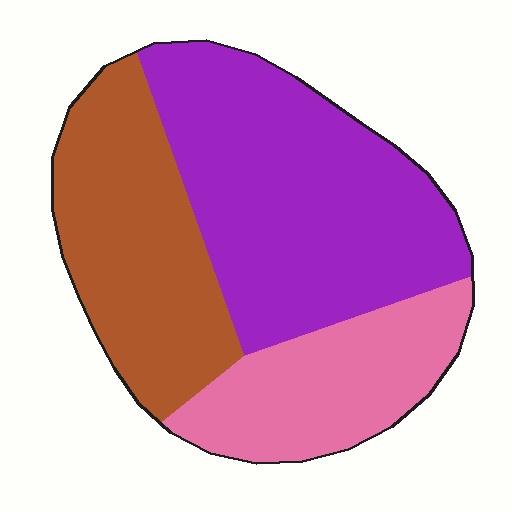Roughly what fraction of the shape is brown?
Brown takes up between a sixth and a third of the shape.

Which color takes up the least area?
Pink, at roughly 25%.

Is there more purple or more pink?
Purple.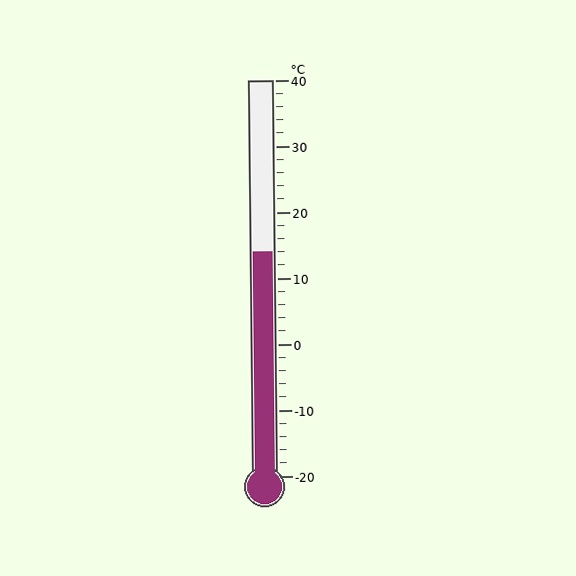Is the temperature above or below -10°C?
The temperature is above -10°C.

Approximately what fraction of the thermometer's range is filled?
The thermometer is filled to approximately 55% of its range.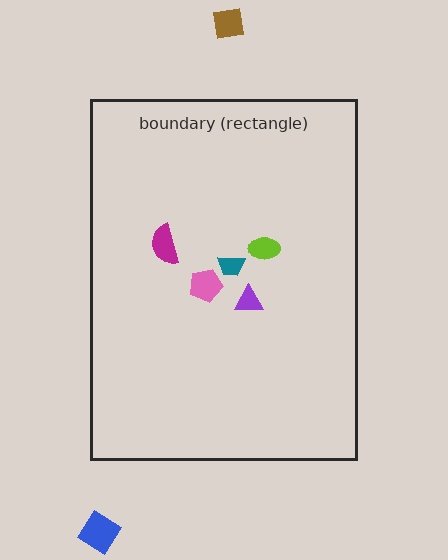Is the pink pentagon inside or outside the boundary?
Inside.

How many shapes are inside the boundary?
5 inside, 2 outside.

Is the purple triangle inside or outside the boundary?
Inside.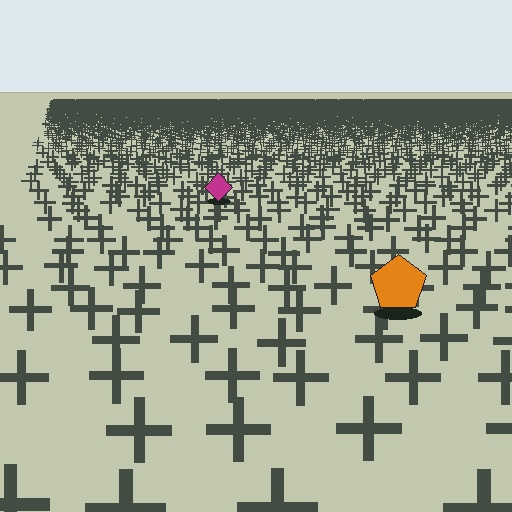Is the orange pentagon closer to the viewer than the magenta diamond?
Yes. The orange pentagon is closer — you can tell from the texture gradient: the ground texture is coarser near it.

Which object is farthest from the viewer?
The magenta diamond is farthest from the viewer. It appears smaller and the ground texture around it is denser.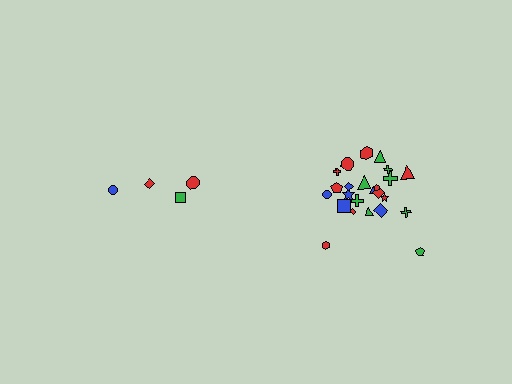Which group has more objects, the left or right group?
The right group.